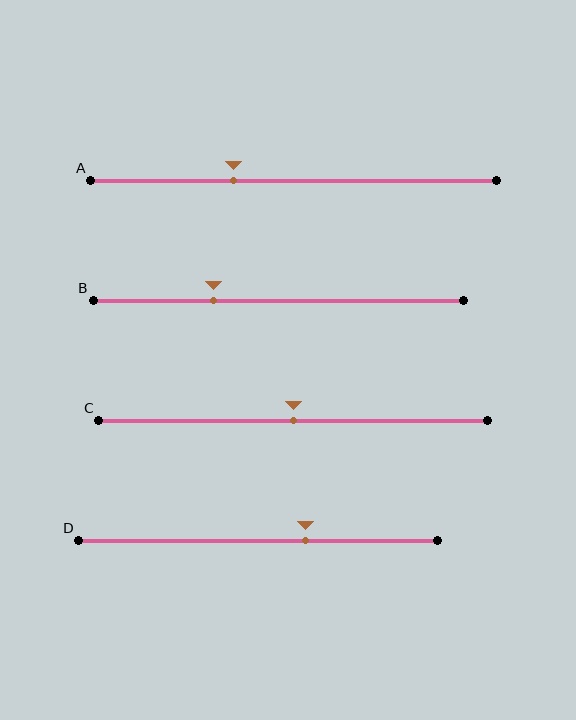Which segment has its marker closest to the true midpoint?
Segment C has its marker closest to the true midpoint.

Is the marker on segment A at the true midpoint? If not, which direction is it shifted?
No, the marker on segment A is shifted to the left by about 15% of the segment length.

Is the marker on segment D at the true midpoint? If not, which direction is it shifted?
No, the marker on segment D is shifted to the right by about 13% of the segment length.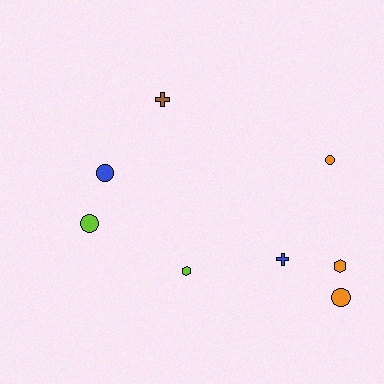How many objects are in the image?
There are 8 objects.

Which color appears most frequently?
Orange, with 3 objects.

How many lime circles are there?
There is 1 lime circle.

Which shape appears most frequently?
Circle, with 4 objects.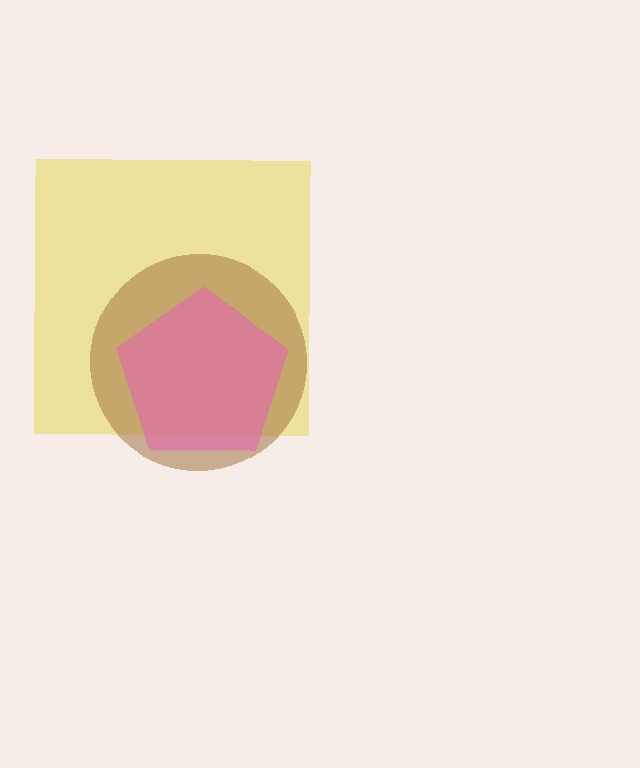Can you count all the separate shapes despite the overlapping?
Yes, there are 3 separate shapes.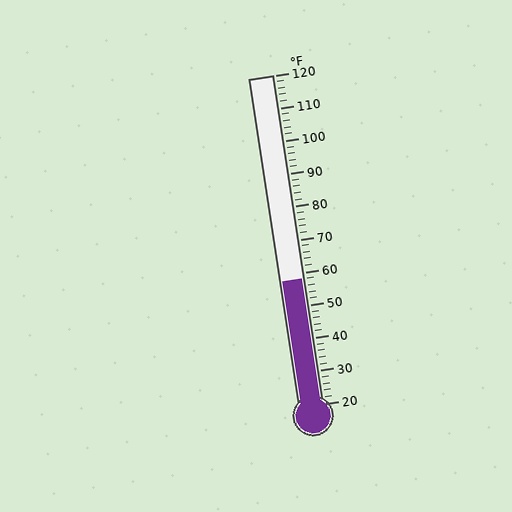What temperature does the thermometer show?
The thermometer shows approximately 58°F.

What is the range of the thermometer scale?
The thermometer scale ranges from 20°F to 120°F.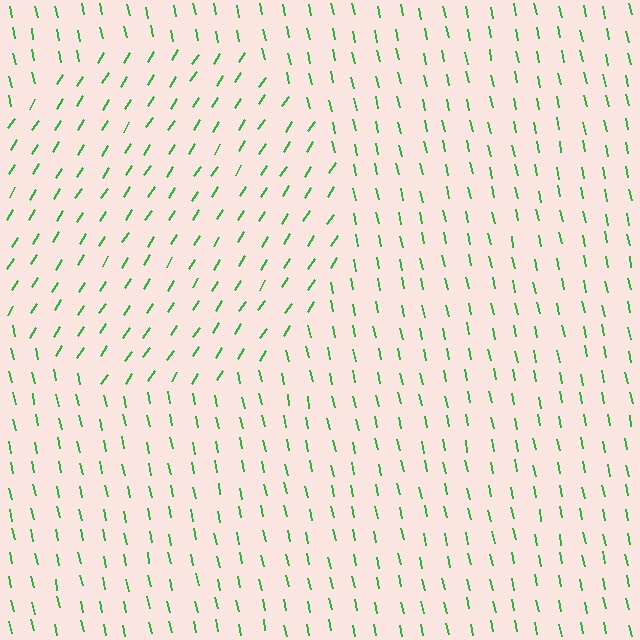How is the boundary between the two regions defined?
The boundary is defined purely by a change in line orientation (approximately 45 degrees difference). All lines are the same color and thickness.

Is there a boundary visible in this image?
Yes, there is a texture boundary formed by a change in line orientation.